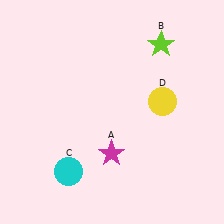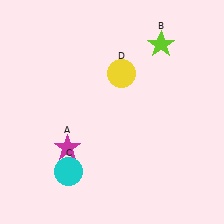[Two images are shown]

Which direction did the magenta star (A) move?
The magenta star (A) moved left.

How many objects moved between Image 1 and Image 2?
2 objects moved between the two images.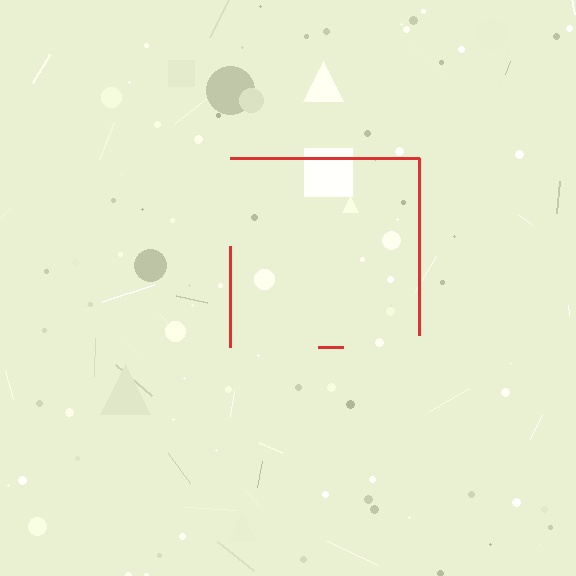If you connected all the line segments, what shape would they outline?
They would outline a square.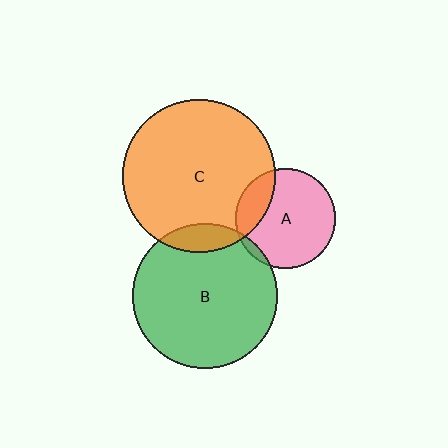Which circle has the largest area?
Circle C (orange).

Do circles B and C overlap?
Yes.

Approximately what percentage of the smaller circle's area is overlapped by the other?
Approximately 10%.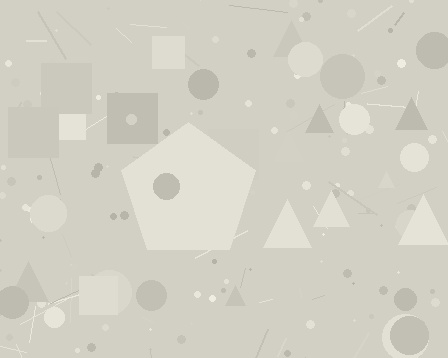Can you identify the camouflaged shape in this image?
The camouflaged shape is a pentagon.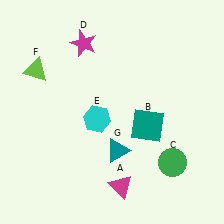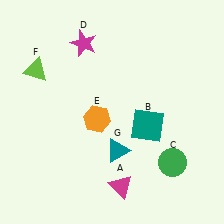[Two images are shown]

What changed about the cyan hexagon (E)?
In Image 1, E is cyan. In Image 2, it changed to orange.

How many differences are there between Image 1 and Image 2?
There is 1 difference between the two images.